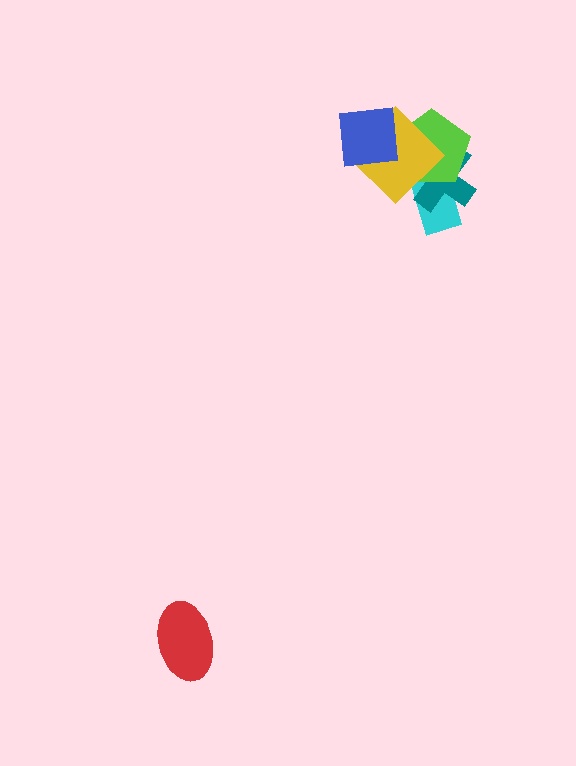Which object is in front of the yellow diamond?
The blue square is in front of the yellow diamond.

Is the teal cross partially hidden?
Yes, it is partially covered by another shape.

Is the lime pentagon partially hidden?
Yes, it is partially covered by another shape.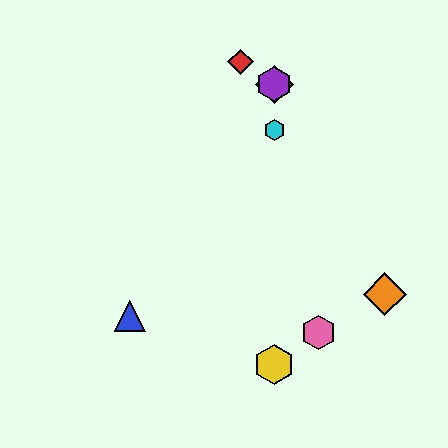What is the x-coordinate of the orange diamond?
The orange diamond is at x≈385.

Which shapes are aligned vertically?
The green diamond, the yellow hexagon, the purple hexagon, the cyan hexagon are aligned vertically.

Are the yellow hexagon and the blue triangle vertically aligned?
No, the yellow hexagon is at x≈274 and the blue triangle is at x≈130.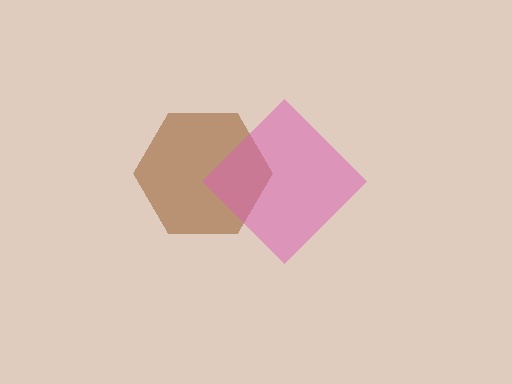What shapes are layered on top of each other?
The layered shapes are: a brown hexagon, a pink diamond.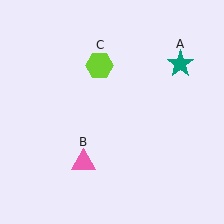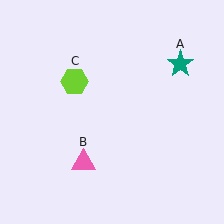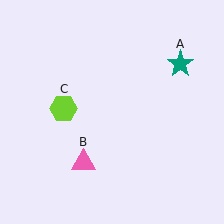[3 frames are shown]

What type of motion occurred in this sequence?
The lime hexagon (object C) rotated counterclockwise around the center of the scene.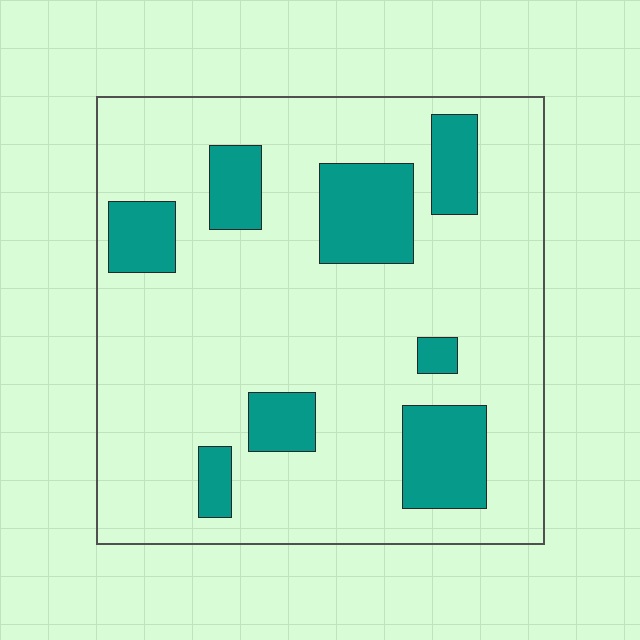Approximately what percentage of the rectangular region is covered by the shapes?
Approximately 20%.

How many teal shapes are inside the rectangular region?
8.